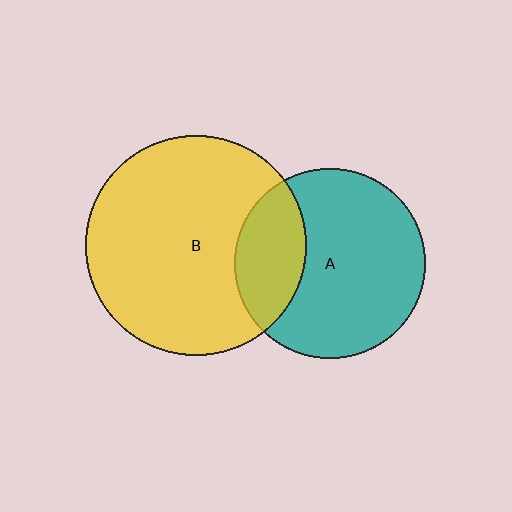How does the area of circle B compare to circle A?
Approximately 1.3 times.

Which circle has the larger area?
Circle B (yellow).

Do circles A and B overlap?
Yes.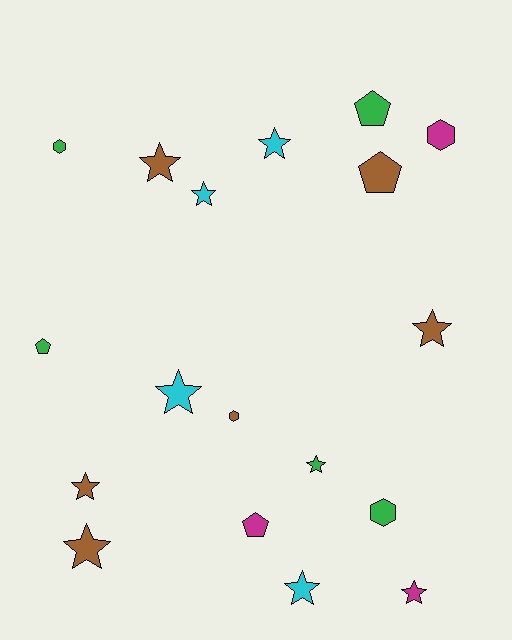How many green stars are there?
There is 1 green star.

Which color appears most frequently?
Brown, with 6 objects.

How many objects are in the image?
There are 18 objects.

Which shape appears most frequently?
Star, with 10 objects.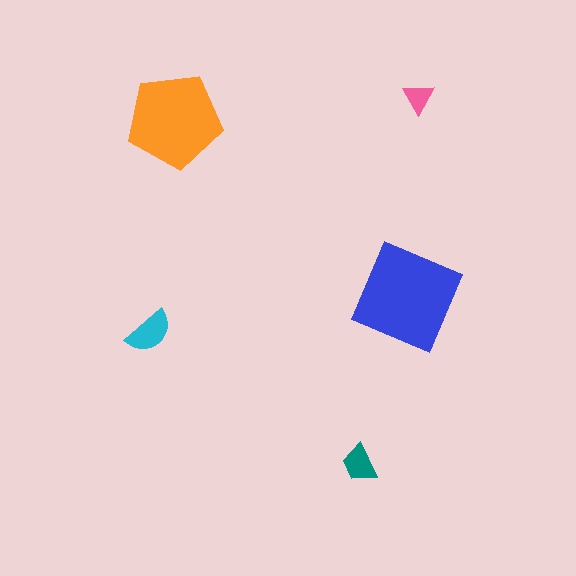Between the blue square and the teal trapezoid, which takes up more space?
The blue square.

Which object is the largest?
The blue square.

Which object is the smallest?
The pink triangle.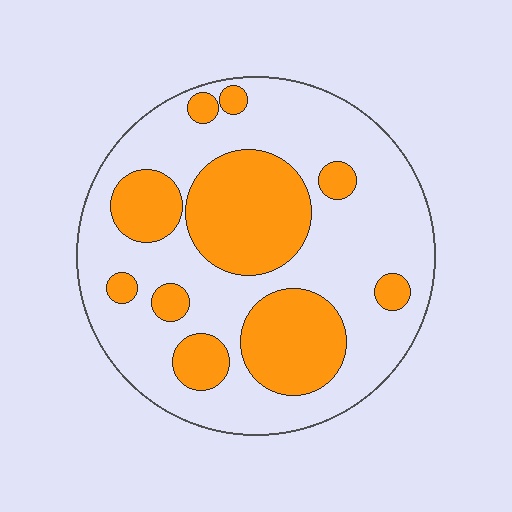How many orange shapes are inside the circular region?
10.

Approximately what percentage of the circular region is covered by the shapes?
Approximately 35%.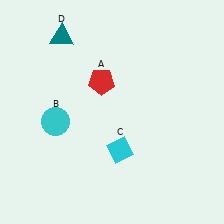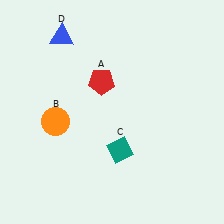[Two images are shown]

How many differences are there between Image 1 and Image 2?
There are 3 differences between the two images.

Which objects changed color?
B changed from cyan to orange. C changed from cyan to teal. D changed from teal to blue.